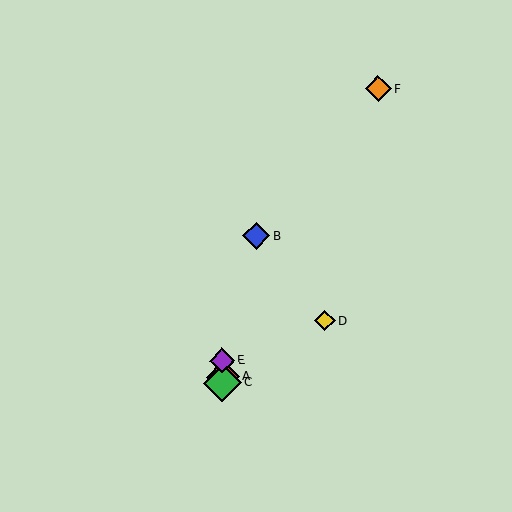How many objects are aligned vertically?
3 objects (A, C, E) are aligned vertically.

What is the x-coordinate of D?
Object D is at x≈325.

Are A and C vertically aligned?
Yes, both are at x≈222.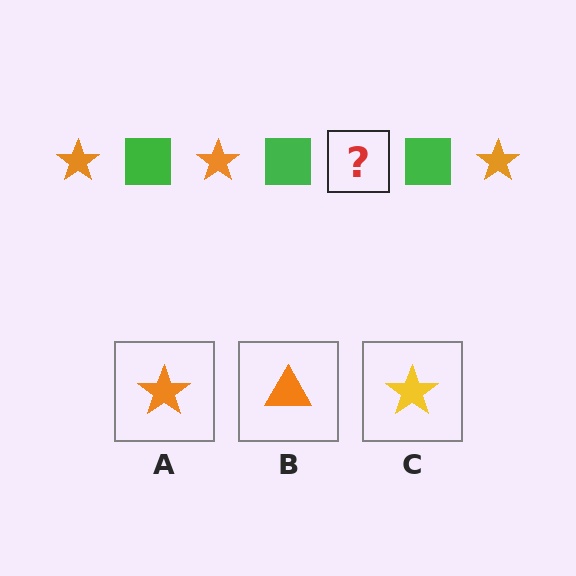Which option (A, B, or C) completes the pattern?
A.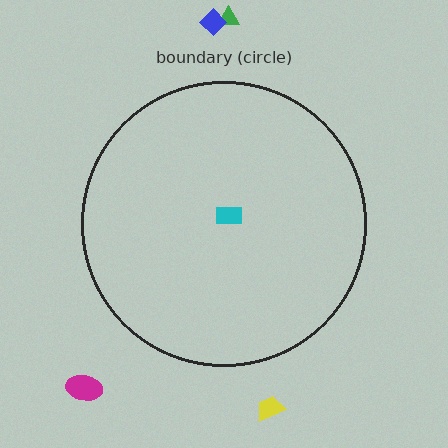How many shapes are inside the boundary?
1 inside, 4 outside.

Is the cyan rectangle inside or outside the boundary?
Inside.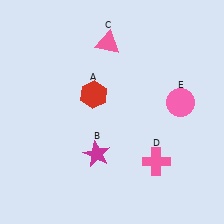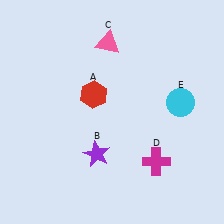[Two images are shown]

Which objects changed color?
B changed from magenta to purple. D changed from pink to magenta. E changed from pink to cyan.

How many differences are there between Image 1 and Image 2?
There are 3 differences between the two images.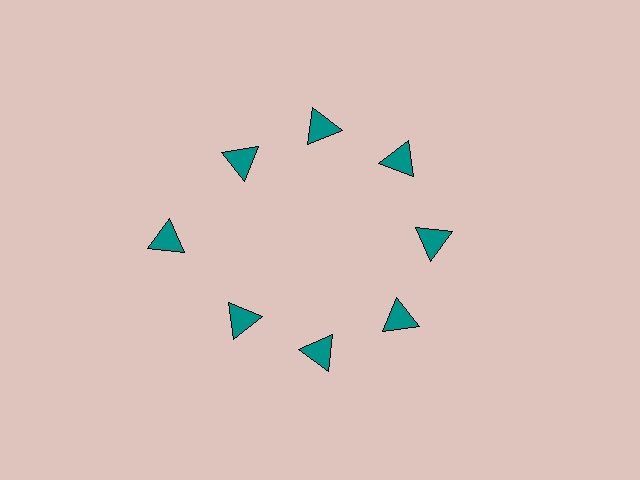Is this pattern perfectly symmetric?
No. The 8 teal triangles are arranged in a ring, but one element near the 9 o'clock position is pushed outward from the center, breaking the 8-fold rotational symmetry.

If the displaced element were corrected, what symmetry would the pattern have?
It would have 8-fold rotational symmetry — the pattern would map onto itself every 45 degrees.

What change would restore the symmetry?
The symmetry would be restored by moving it inward, back onto the ring so that all 8 triangles sit at equal angles and equal distance from the center.